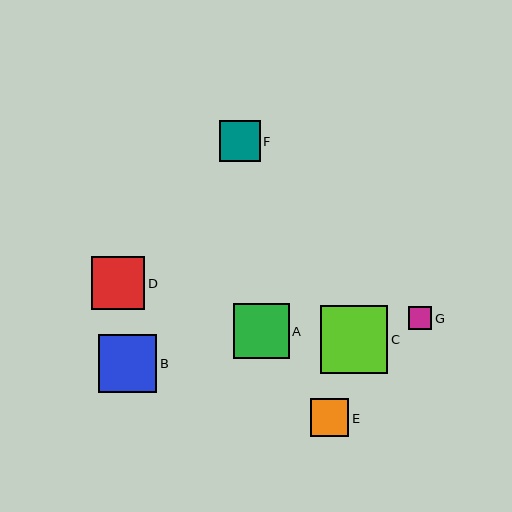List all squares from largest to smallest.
From largest to smallest: C, B, A, D, F, E, G.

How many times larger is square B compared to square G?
Square B is approximately 2.5 times the size of square G.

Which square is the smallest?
Square G is the smallest with a size of approximately 23 pixels.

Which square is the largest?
Square C is the largest with a size of approximately 67 pixels.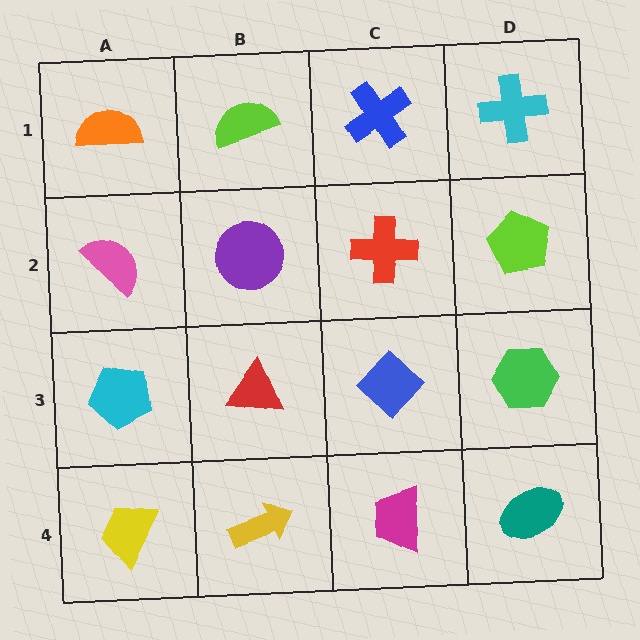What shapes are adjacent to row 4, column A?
A cyan pentagon (row 3, column A), a yellow arrow (row 4, column B).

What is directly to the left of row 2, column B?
A pink semicircle.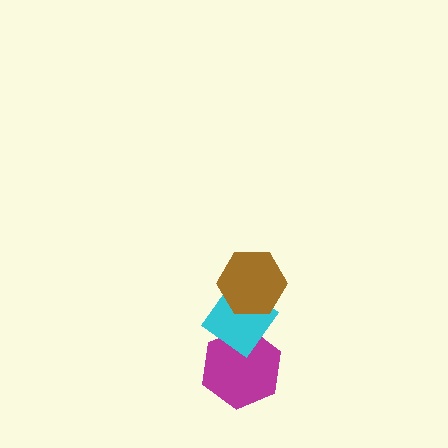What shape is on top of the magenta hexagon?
The cyan diamond is on top of the magenta hexagon.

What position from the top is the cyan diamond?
The cyan diamond is 2nd from the top.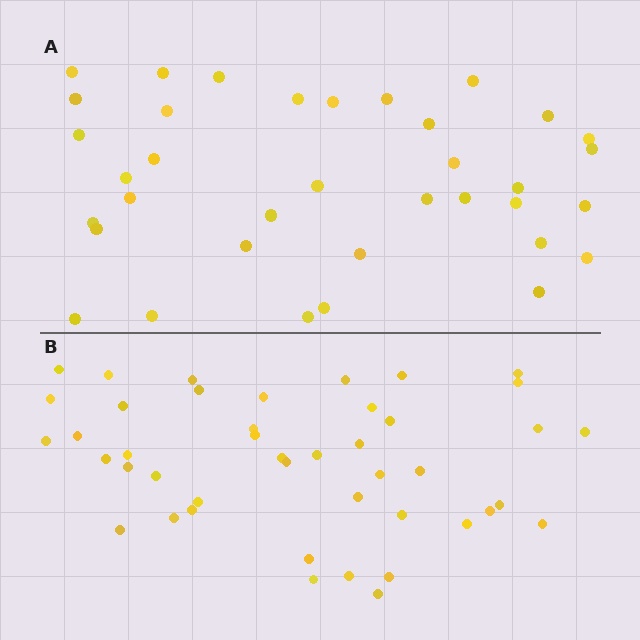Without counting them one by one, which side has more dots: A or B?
Region B (the bottom region) has more dots.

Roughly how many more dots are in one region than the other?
Region B has roughly 8 or so more dots than region A.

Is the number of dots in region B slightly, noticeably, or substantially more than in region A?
Region B has only slightly more — the two regions are fairly close. The ratio is roughly 1.2 to 1.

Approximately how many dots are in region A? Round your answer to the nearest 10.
About 40 dots. (The exact count is 36, which rounds to 40.)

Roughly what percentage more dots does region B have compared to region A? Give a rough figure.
About 20% more.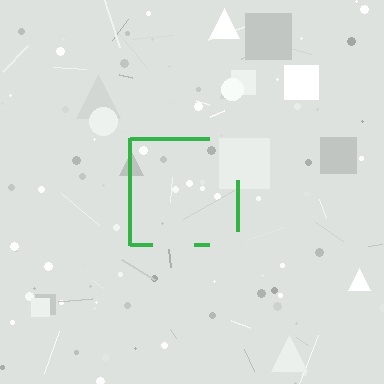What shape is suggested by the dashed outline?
The dashed outline suggests a square.